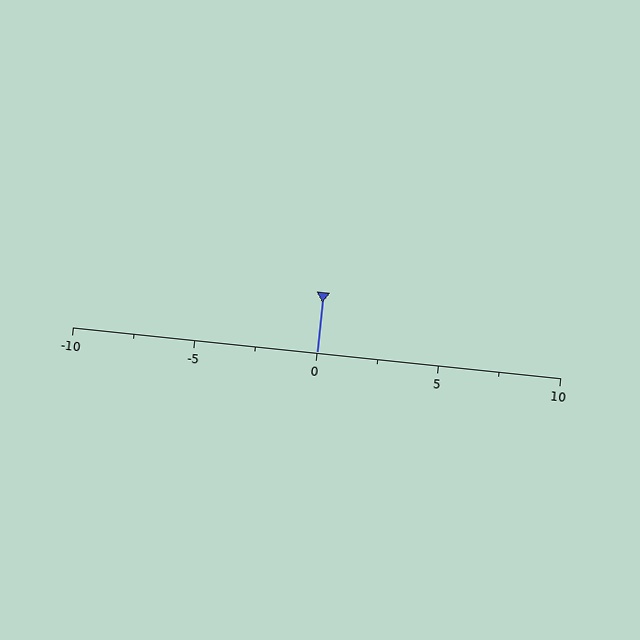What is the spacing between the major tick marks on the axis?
The major ticks are spaced 5 apart.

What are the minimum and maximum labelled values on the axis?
The axis runs from -10 to 10.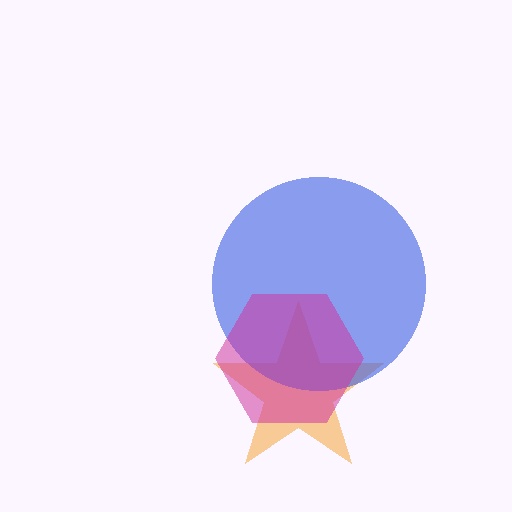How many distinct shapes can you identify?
There are 3 distinct shapes: an orange star, a blue circle, a magenta hexagon.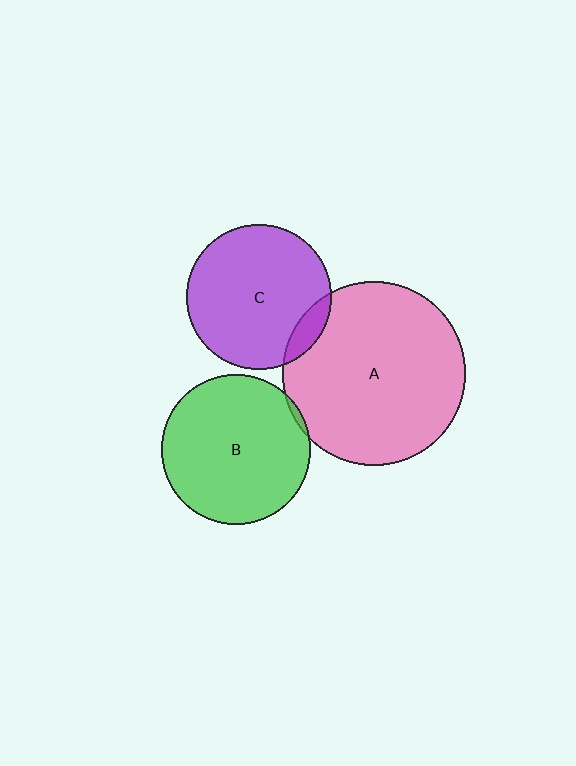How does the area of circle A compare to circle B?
Approximately 1.5 times.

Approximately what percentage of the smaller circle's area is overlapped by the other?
Approximately 5%.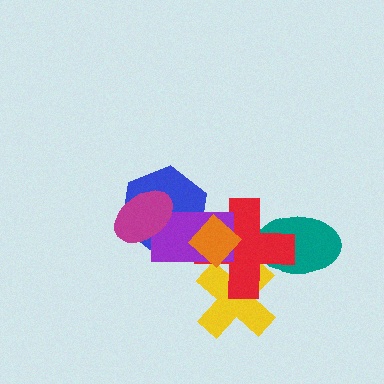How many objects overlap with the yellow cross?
2 objects overlap with the yellow cross.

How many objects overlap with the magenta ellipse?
2 objects overlap with the magenta ellipse.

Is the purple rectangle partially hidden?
Yes, it is partially covered by another shape.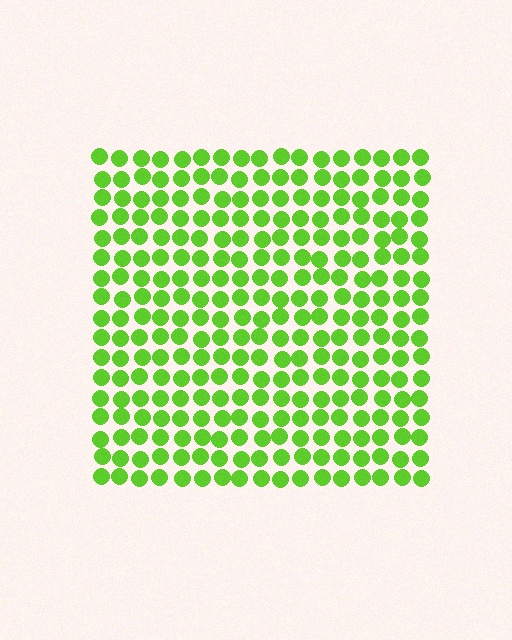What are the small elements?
The small elements are circles.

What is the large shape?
The large shape is a square.